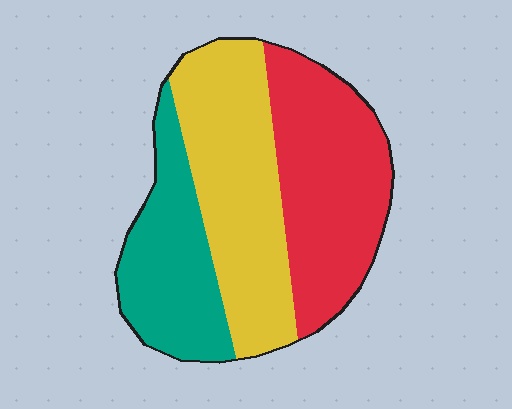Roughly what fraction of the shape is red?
Red covers around 35% of the shape.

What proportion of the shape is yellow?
Yellow takes up about three eighths (3/8) of the shape.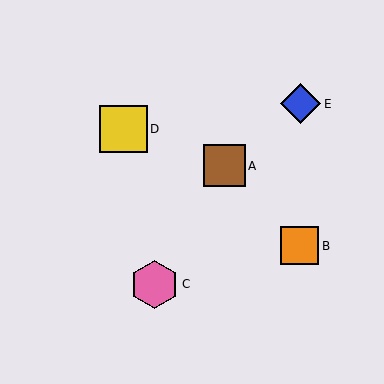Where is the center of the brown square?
The center of the brown square is at (224, 166).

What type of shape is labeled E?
Shape E is a blue diamond.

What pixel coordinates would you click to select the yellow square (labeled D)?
Click at (123, 129) to select the yellow square D.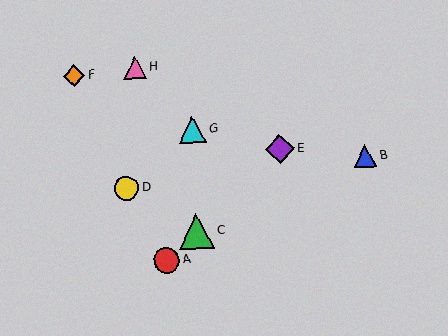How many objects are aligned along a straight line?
3 objects (A, C, E) are aligned along a straight line.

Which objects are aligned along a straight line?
Objects A, C, E are aligned along a straight line.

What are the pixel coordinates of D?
Object D is at (126, 188).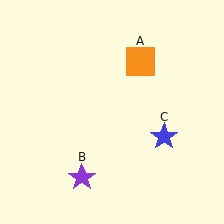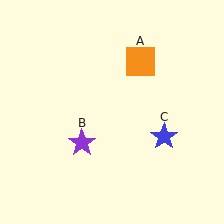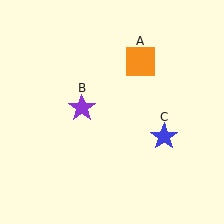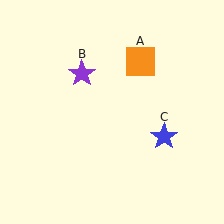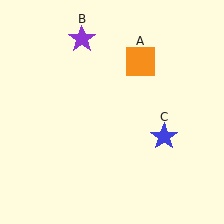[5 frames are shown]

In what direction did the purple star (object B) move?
The purple star (object B) moved up.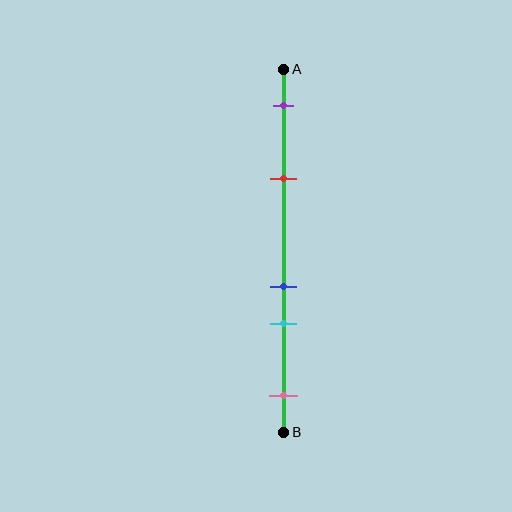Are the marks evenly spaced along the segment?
No, the marks are not evenly spaced.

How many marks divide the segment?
There are 5 marks dividing the segment.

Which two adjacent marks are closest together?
The blue and cyan marks are the closest adjacent pair.